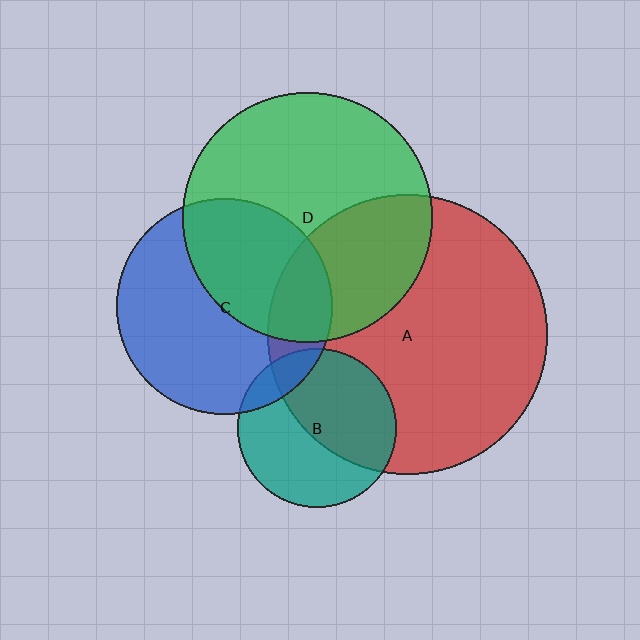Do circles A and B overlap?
Yes.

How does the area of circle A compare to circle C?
Approximately 1.7 times.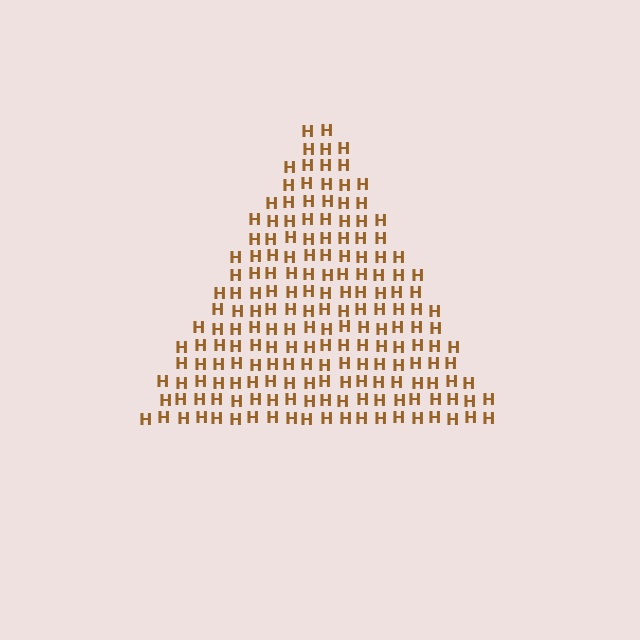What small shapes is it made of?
It is made of small letter H's.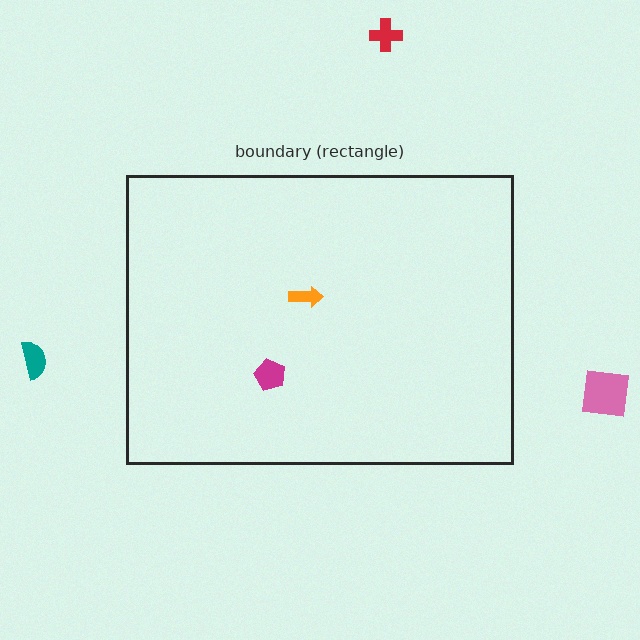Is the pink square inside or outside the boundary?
Outside.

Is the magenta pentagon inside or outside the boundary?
Inside.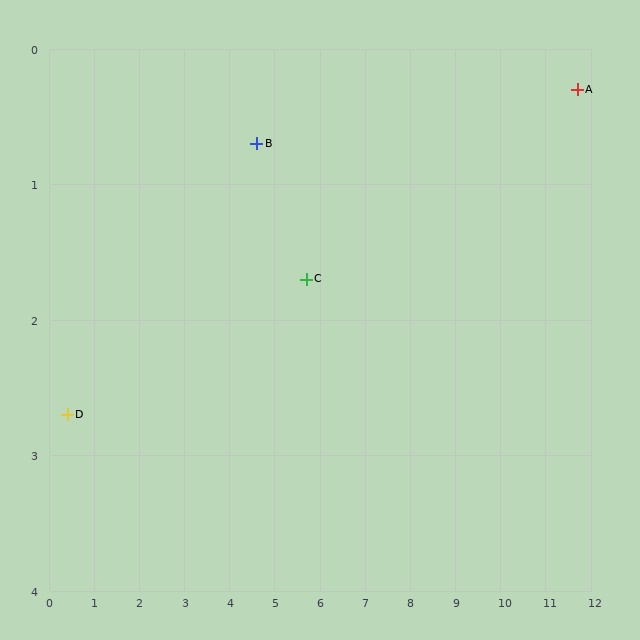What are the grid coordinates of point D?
Point D is at approximately (0.4, 2.7).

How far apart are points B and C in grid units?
Points B and C are about 1.5 grid units apart.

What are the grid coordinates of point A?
Point A is at approximately (11.7, 0.3).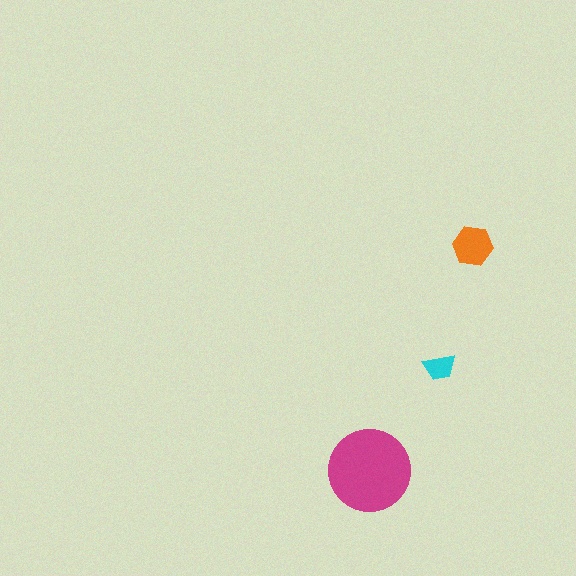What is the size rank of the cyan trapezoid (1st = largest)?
3rd.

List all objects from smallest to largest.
The cyan trapezoid, the orange hexagon, the magenta circle.